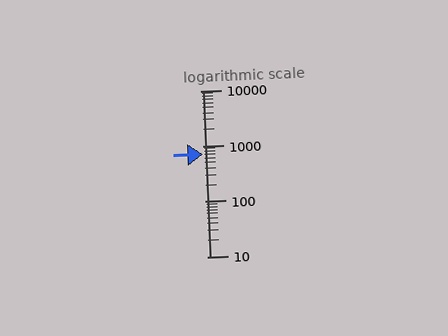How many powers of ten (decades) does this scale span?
The scale spans 3 decades, from 10 to 10000.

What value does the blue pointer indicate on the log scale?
The pointer indicates approximately 700.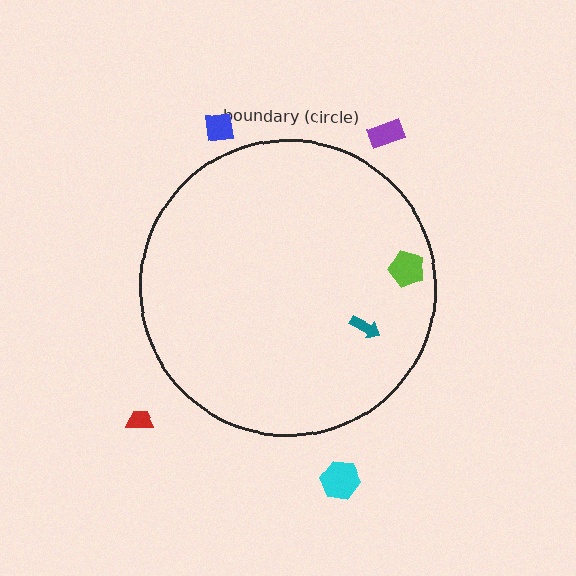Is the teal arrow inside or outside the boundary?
Inside.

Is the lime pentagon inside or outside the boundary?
Inside.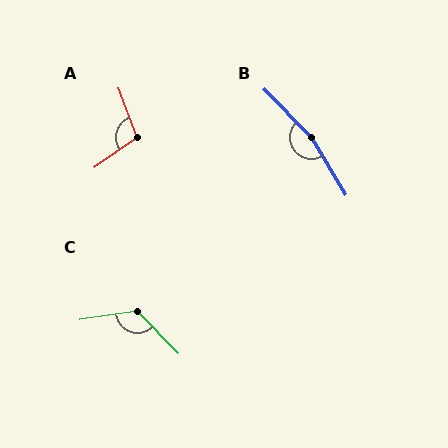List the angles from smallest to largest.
A (105°), C (125°), B (167°).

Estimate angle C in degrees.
Approximately 125 degrees.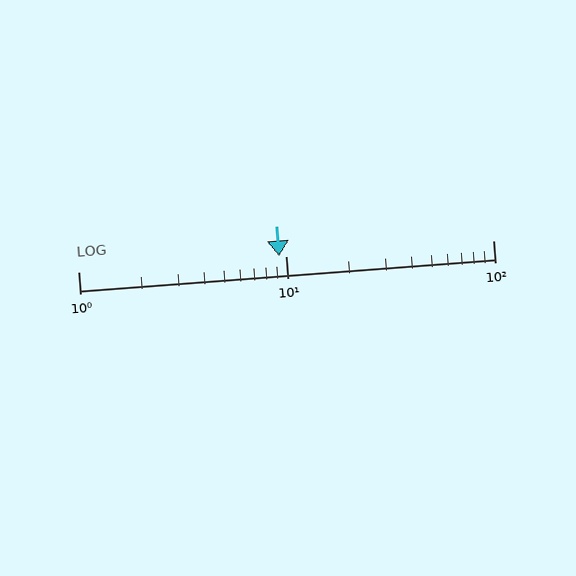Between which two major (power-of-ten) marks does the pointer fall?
The pointer is between 1 and 10.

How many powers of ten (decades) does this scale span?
The scale spans 2 decades, from 1 to 100.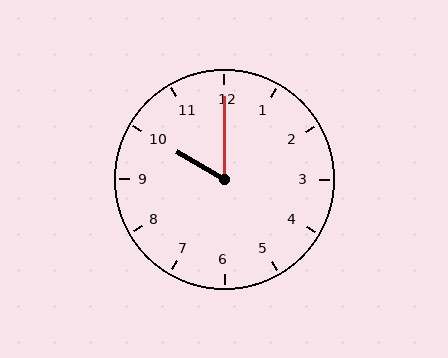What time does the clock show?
10:00.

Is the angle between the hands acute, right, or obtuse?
It is acute.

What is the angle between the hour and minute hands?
Approximately 60 degrees.